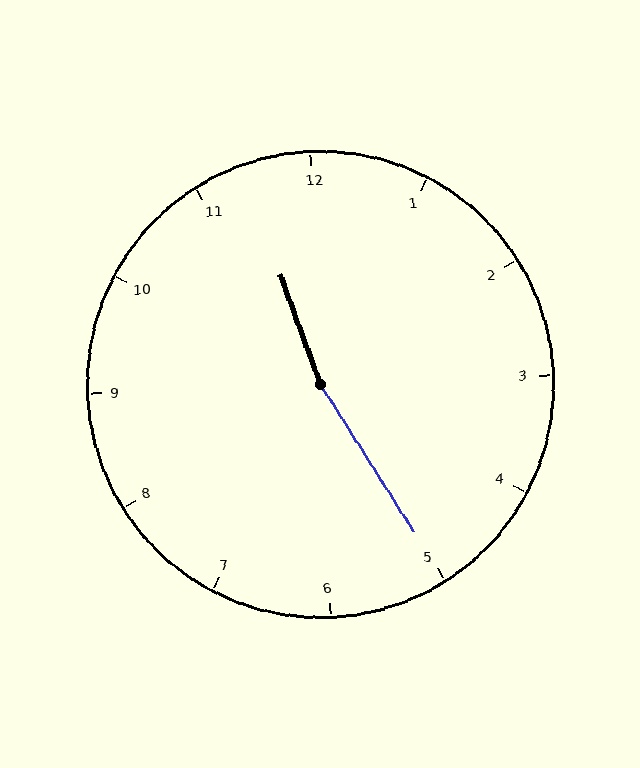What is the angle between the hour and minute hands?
Approximately 168 degrees.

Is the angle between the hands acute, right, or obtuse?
It is obtuse.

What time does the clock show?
11:25.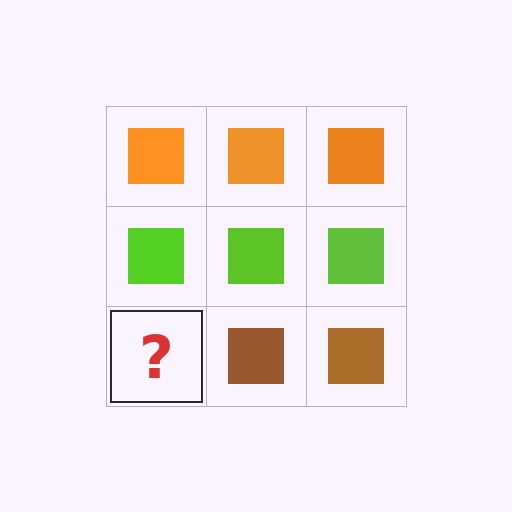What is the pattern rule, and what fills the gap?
The rule is that each row has a consistent color. The gap should be filled with a brown square.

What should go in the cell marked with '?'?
The missing cell should contain a brown square.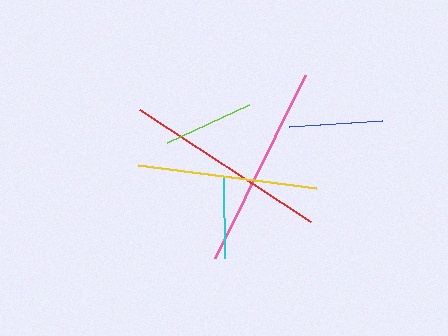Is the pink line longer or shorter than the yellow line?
The pink line is longer than the yellow line.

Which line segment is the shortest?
The cyan line is the shortest at approximately 81 pixels.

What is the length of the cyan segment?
The cyan segment is approximately 81 pixels long.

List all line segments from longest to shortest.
From longest to shortest: red, pink, yellow, blue, lime, cyan.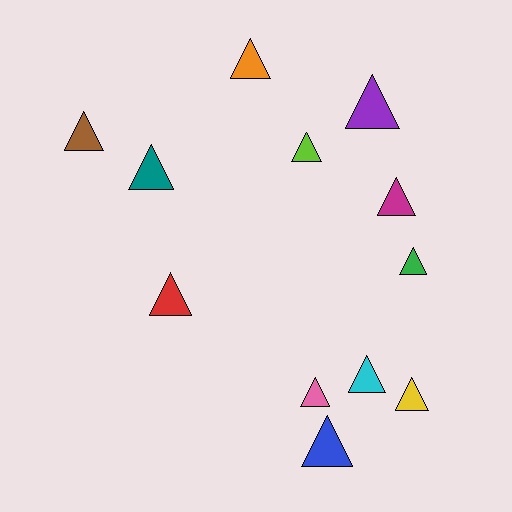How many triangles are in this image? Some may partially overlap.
There are 12 triangles.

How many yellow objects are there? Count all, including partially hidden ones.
There is 1 yellow object.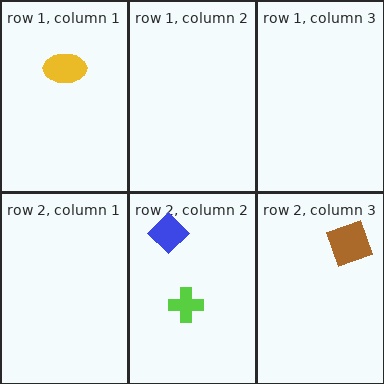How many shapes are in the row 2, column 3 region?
1.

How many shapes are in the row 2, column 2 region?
2.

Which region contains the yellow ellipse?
The row 1, column 1 region.